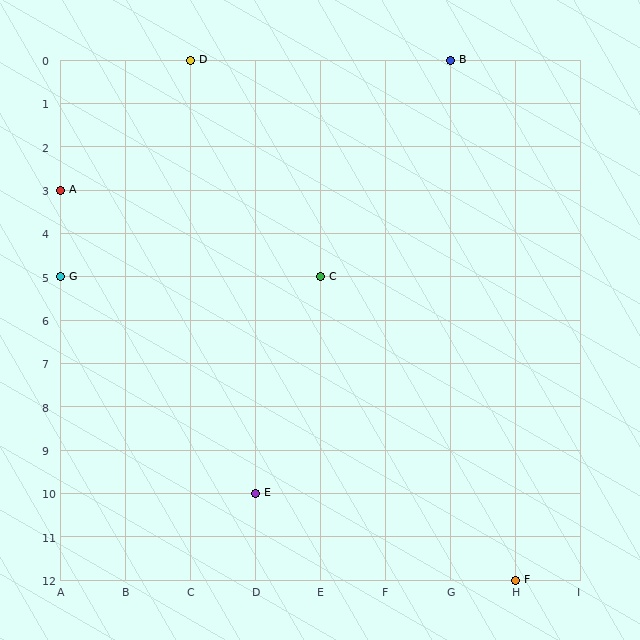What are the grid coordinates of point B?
Point B is at grid coordinates (G, 0).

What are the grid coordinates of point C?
Point C is at grid coordinates (E, 5).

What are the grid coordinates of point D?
Point D is at grid coordinates (C, 0).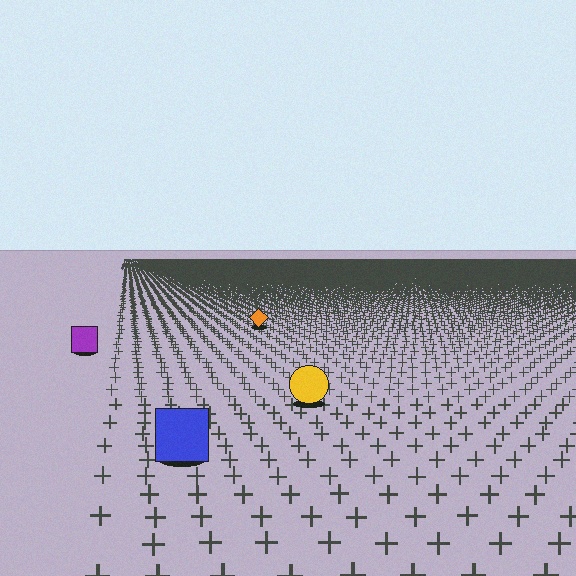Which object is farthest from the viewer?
The orange diamond is farthest from the viewer. It appears smaller and the ground texture around it is denser.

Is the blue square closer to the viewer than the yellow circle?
Yes. The blue square is closer — you can tell from the texture gradient: the ground texture is coarser near it.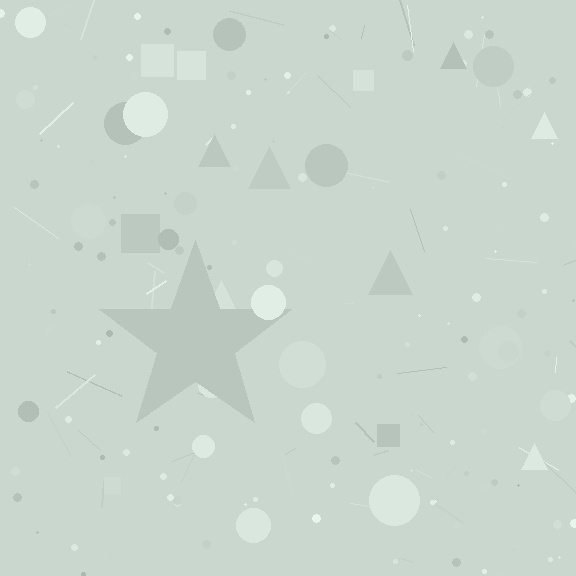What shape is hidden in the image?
A star is hidden in the image.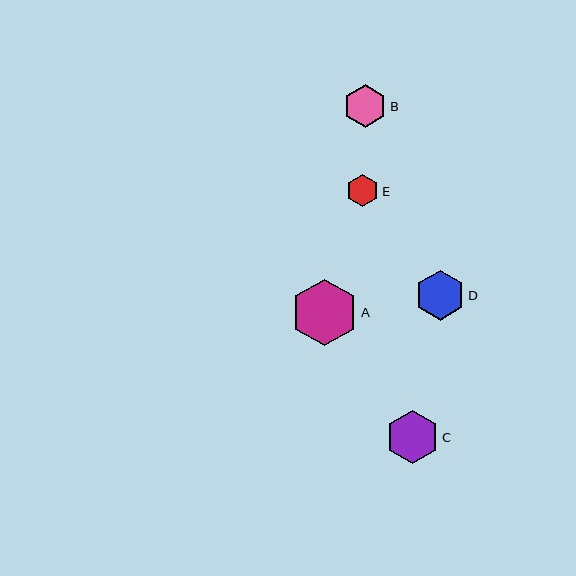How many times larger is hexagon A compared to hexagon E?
Hexagon A is approximately 2.1 times the size of hexagon E.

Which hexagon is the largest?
Hexagon A is the largest with a size of approximately 67 pixels.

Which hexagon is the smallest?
Hexagon E is the smallest with a size of approximately 32 pixels.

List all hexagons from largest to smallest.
From largest to smallest: A, C, D, B, E.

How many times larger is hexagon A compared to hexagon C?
Hexagon A is approximately 1.3 times the size of hexagon C.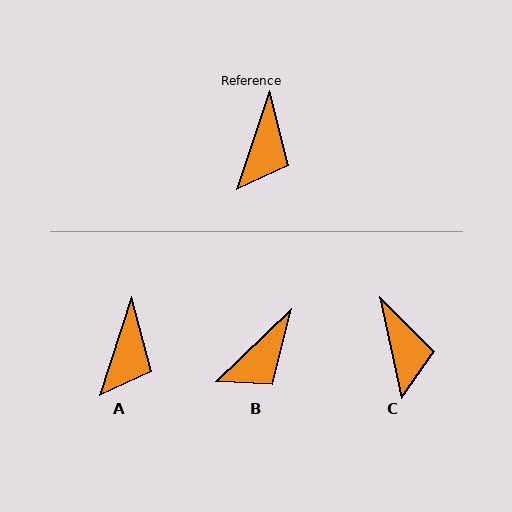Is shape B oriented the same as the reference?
No, it is off by about 28 degrees.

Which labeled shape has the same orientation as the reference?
A.